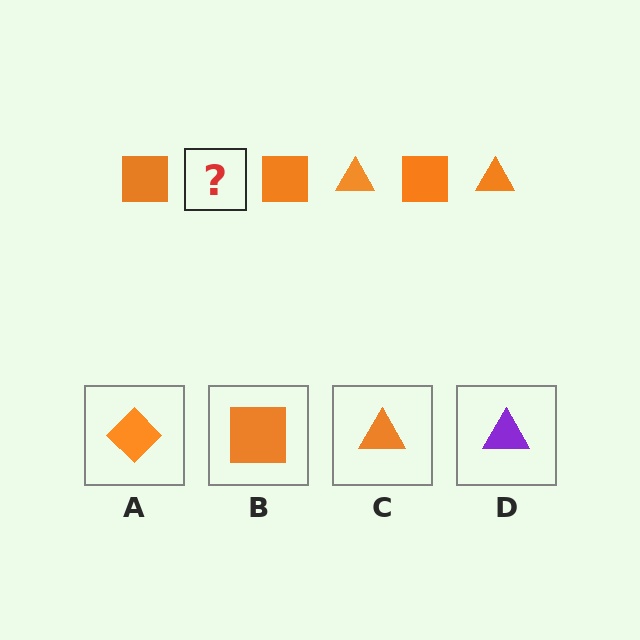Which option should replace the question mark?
Option C.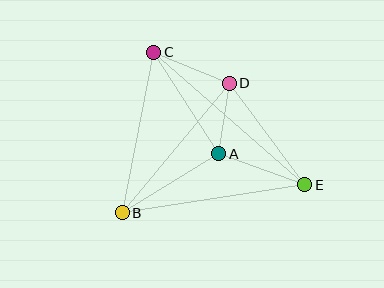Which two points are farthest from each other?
Points C and E are farthest from each other.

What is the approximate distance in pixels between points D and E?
The distance between D and E is approximately 127 pixels.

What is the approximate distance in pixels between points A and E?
The distance between A and E is approximately 91 pixels.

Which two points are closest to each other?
Points A and D are closest to each other.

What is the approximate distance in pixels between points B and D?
The distance between B and D is approximately 168 pixels.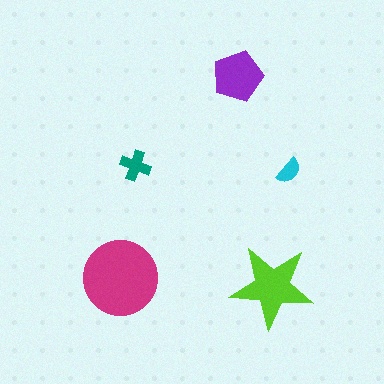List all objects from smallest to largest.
The cyan semicircle, the teal cross, the purple pentagon, the lime star, the magenta circle.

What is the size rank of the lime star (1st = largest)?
2nd.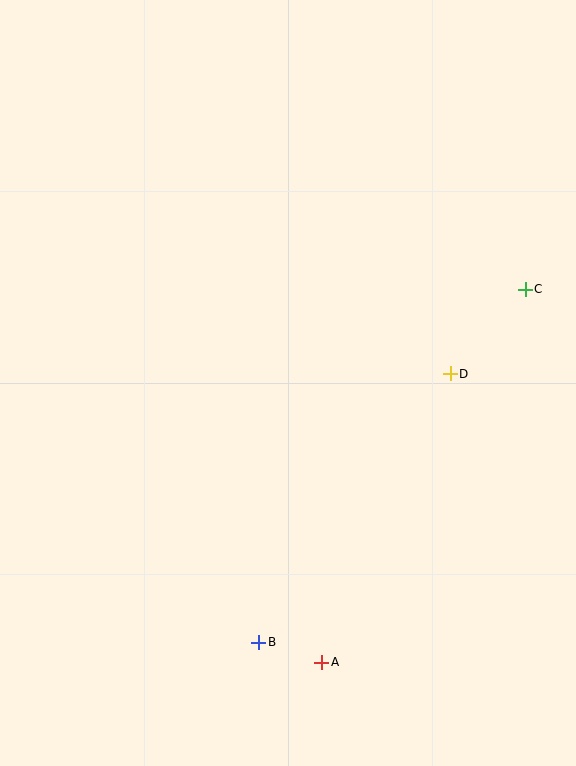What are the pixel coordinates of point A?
Point A is at (322, 663).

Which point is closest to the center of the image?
Point D at (450, 374) is closest to the center.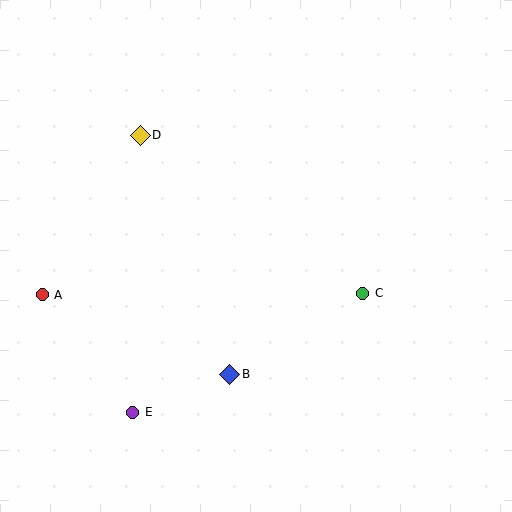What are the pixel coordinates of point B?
Point B is at (230, 374).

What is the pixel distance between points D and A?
The distance between D and A is 187 pixels.